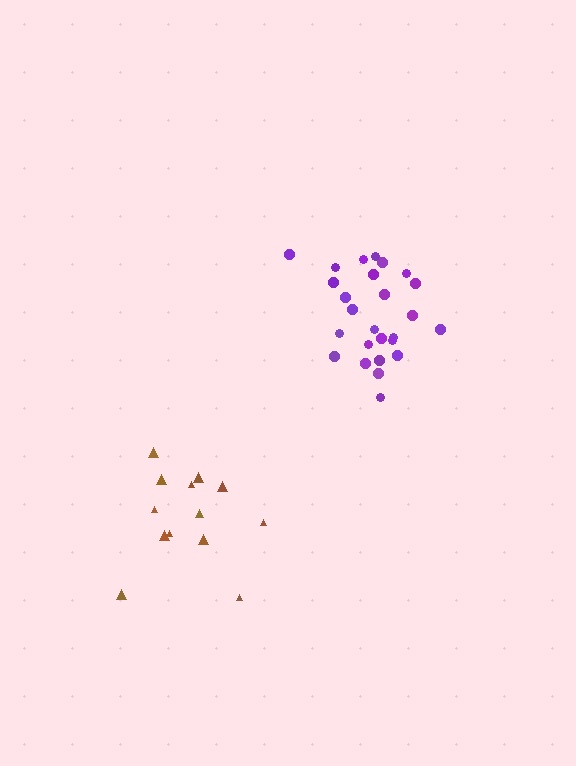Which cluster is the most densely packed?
Purple.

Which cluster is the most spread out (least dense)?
Brown.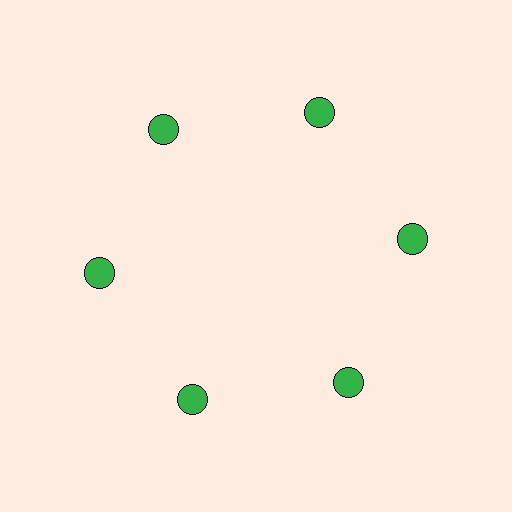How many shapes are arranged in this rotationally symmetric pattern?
There are 6 shapes, arranged in 6 groups of 1.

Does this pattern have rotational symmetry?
Yes, this pattern has 6-fold rotational symmetry. It looks the same after rotating 60 degrees around the center.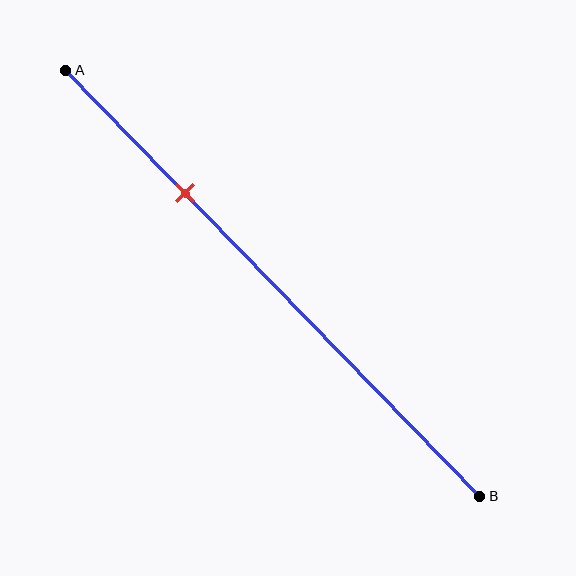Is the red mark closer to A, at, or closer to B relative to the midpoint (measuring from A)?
The red mark is closer to point A than the midpoint of segment AB.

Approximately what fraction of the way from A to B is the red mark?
The red mark is approximately 30% of the way from A to B.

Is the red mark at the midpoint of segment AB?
No, the mark is at about 30% from A, not at the 50% midpoint.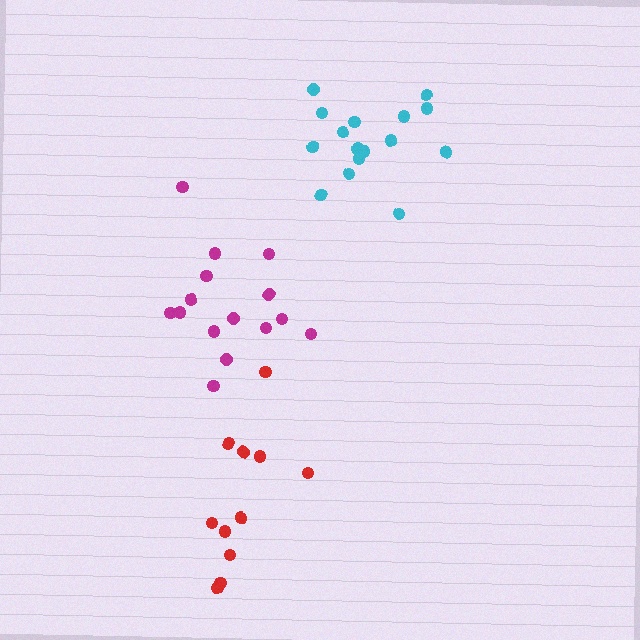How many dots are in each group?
Group 1: 15 dots, Group 2: 11 dots, Group 3: 16 dots (42 total).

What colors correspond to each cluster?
The clusters are colored: magenta, red, cyan.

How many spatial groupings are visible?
There are 3 spatial groupings.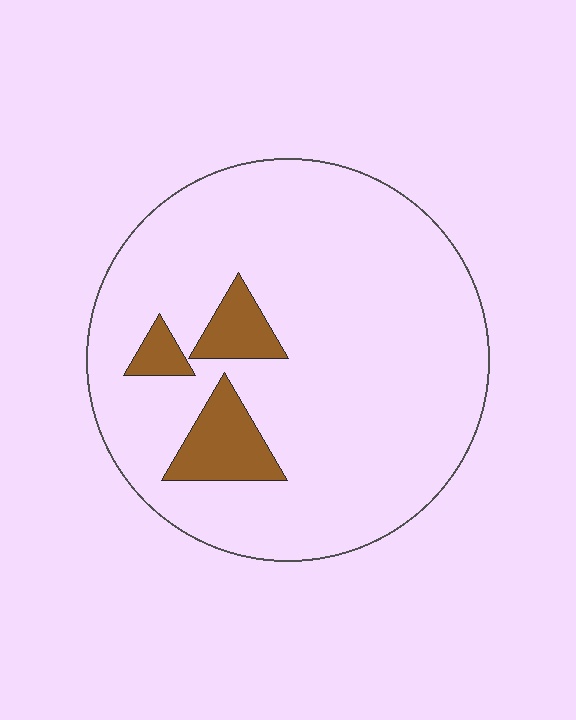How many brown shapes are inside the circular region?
3.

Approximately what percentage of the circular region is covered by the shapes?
Approximately 10%.